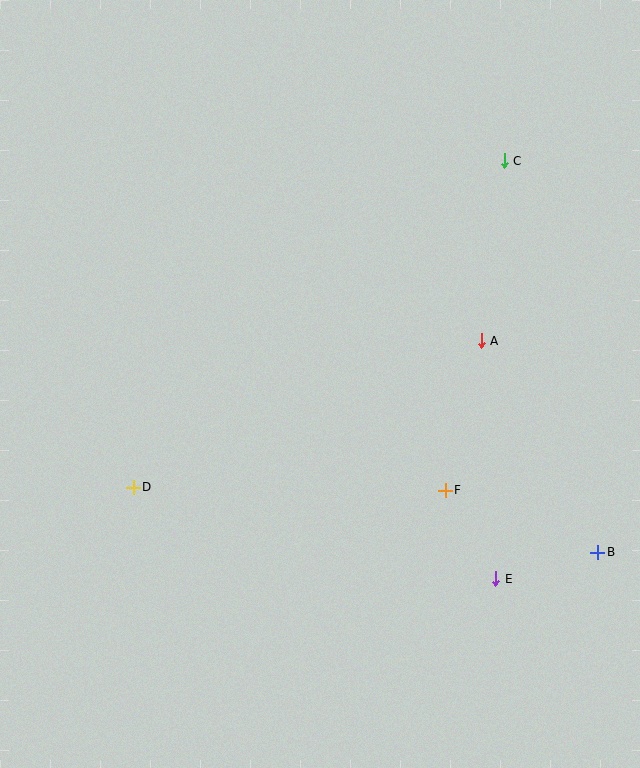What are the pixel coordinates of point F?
Point F is at (445, 490).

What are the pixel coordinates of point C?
Point C is at (504, 161).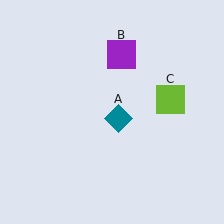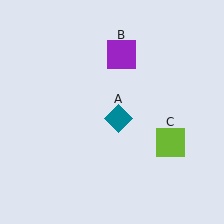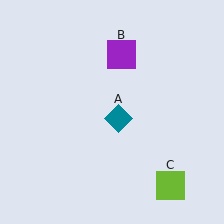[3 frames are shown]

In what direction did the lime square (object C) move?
The lime square (object C) moved down.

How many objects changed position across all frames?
1 object changed position: lime square (object C).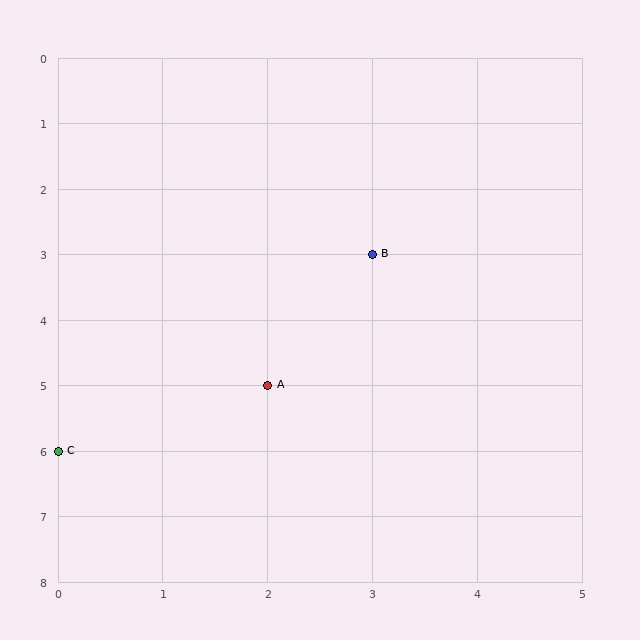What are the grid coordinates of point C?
Point C is at grid coordinates (0, 6).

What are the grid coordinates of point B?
Point B is at grid coordinates (3, 3).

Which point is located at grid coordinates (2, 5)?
Point A is at (2, 5).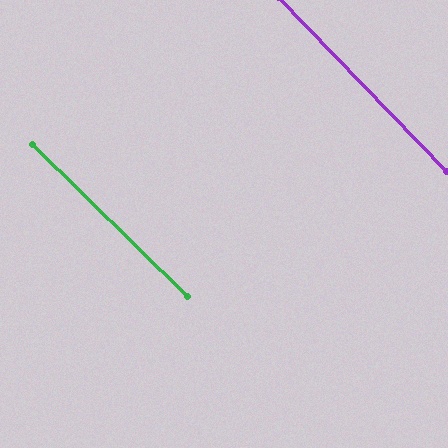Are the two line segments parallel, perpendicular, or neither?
Parallel — their directions differ by only 1.8°.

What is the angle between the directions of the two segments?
Approximately 2 degrees.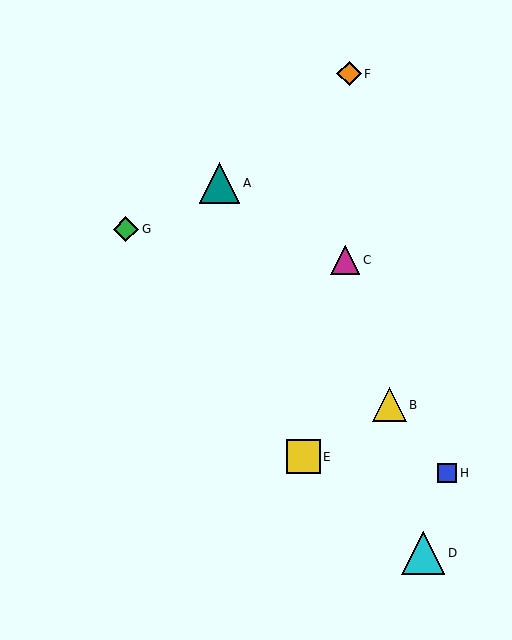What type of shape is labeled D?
Shape D is a cyan triangle.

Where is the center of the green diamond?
The center of the green diamond is at (126, 229).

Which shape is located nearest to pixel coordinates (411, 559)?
The cyan triangle (labeled D) at (423, 553) is nearest to that location.